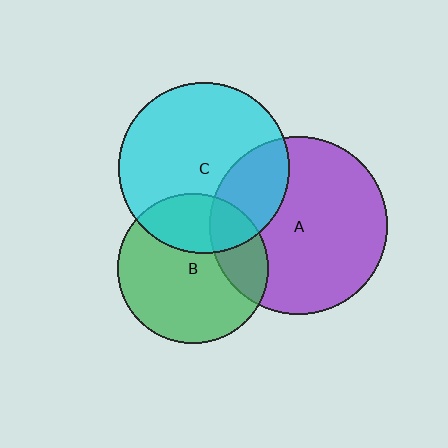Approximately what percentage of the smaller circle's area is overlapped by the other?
Approximately 25%.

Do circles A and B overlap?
Yes.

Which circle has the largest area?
Circle A (purple).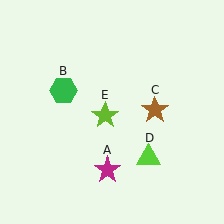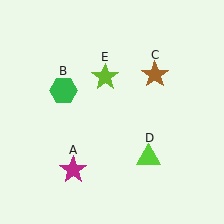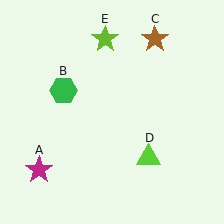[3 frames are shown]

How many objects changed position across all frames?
3 objects changed position: magenta star (object A), brown star (object C), lime star (object E).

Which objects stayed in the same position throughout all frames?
Green hexagon (object B) and lime triangle (object D) remained stationary.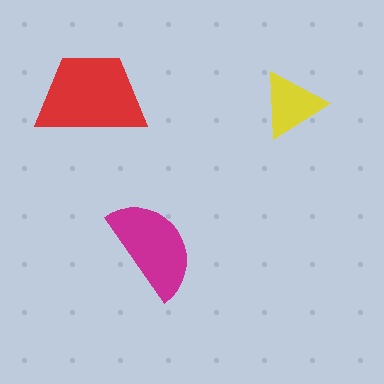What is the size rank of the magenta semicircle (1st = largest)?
2nd.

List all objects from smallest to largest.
The yellow triangle, the magenta semicircle, the red trapezoid.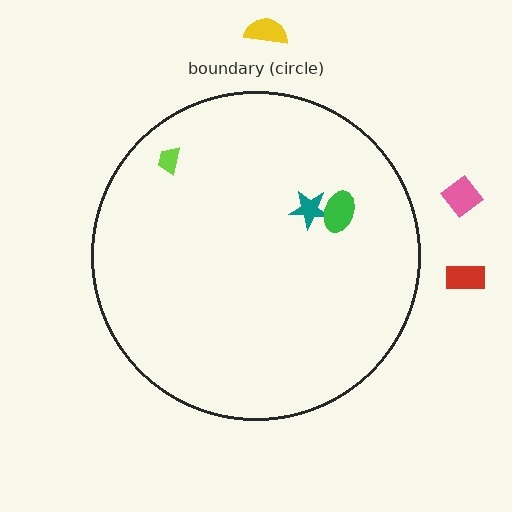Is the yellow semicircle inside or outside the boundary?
Outside.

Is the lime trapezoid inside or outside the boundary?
Inside.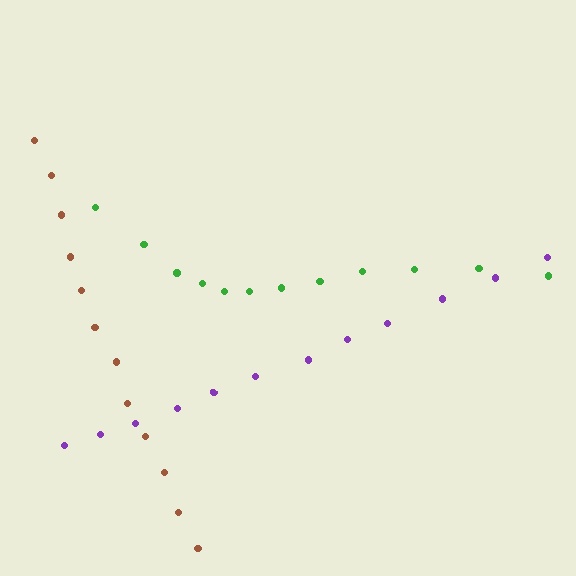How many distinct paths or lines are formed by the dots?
There are 3 distinct paths.